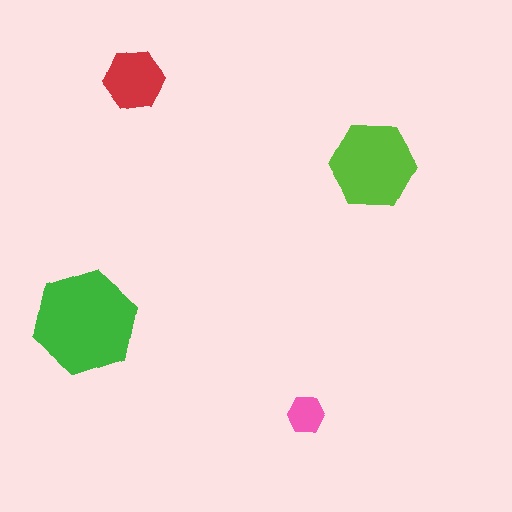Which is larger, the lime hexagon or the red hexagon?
The lime one.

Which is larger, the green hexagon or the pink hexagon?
The green one.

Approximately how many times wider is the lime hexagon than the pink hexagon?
About 2.5 times wider.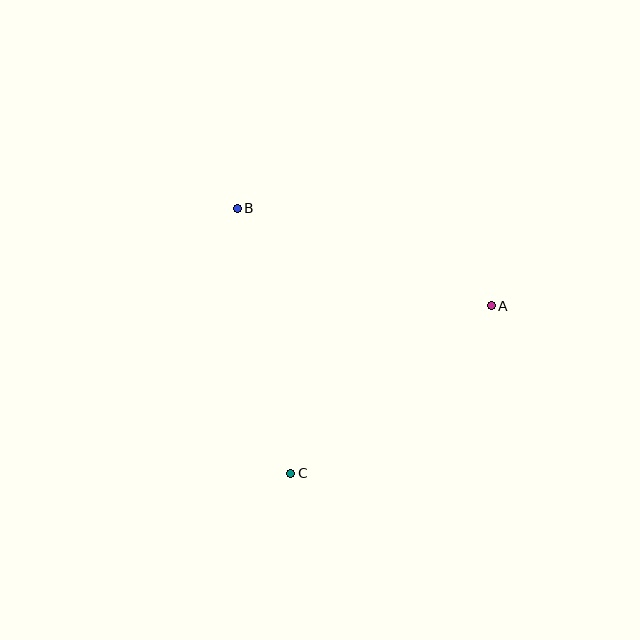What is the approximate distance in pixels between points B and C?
The distance between B and C is approximately 271 pixels.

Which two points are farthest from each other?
Points A and B are farthest from each other.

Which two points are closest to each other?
Points A and C are closest to each other.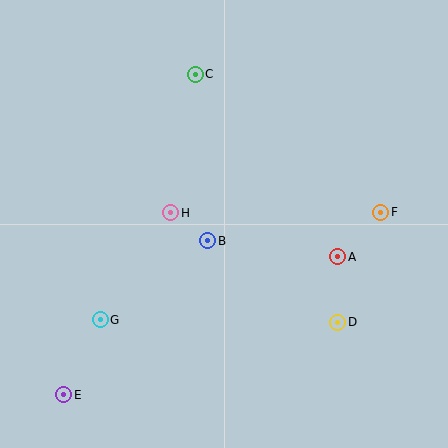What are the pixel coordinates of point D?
Point D is at (338, 322).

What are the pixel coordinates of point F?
Point F is at (381, 212).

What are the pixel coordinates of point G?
Point G is at (100, 320).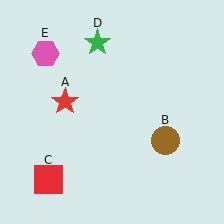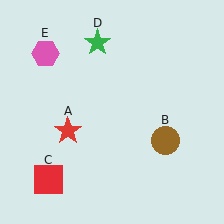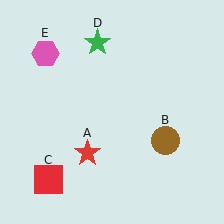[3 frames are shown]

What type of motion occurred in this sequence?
The red star (object A) rotated counterclockwise around the center of the scene.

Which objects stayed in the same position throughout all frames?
Brown circle (object B) and red square (object C) and green star (object D) and pink hexagon (object E) remained stationary.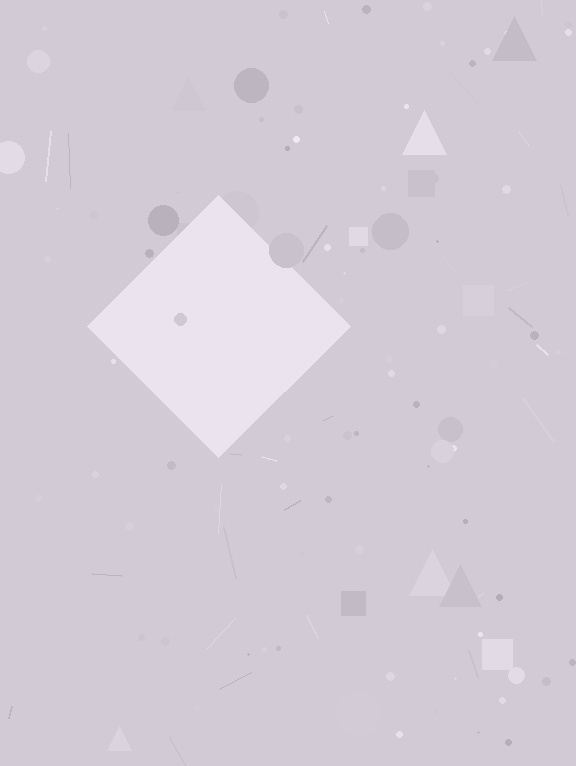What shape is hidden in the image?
A diamond is hidden in the image.